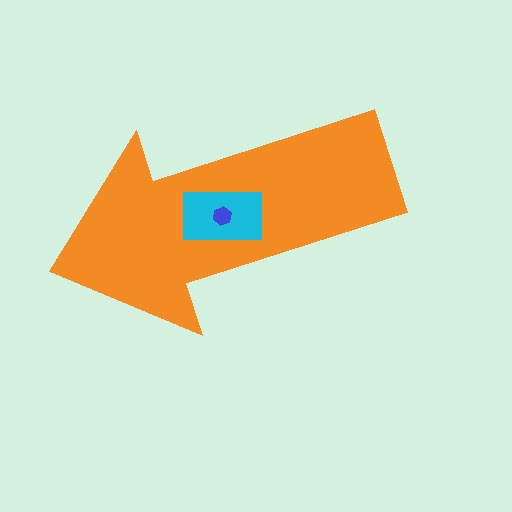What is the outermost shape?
The orange arrow.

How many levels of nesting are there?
3.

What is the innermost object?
The blue hexagon.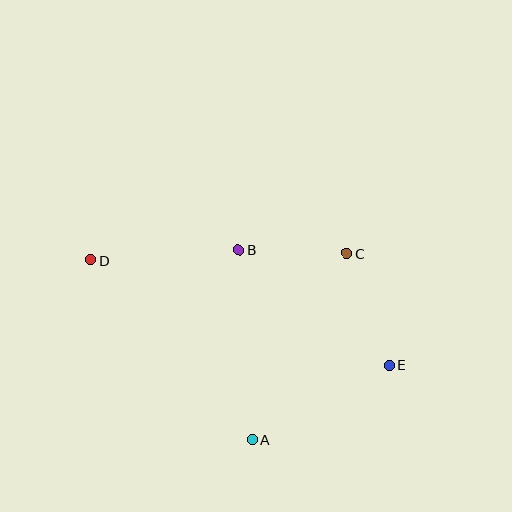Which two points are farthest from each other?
Points D and E are farthest from each other.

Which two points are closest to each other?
Points B and C are closest to each other.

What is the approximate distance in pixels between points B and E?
The distance between B and E is approximately 189 pixels.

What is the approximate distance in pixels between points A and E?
The distance between A and E is approximately 156 pixels.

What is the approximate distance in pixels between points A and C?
The distance between A and C is approximately 209 pixels.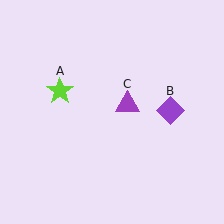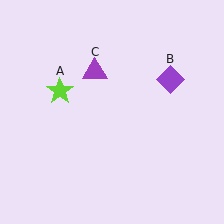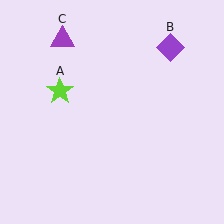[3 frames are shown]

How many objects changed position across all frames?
2 objects changed position: purple diamond (object B), purple triangle (object C).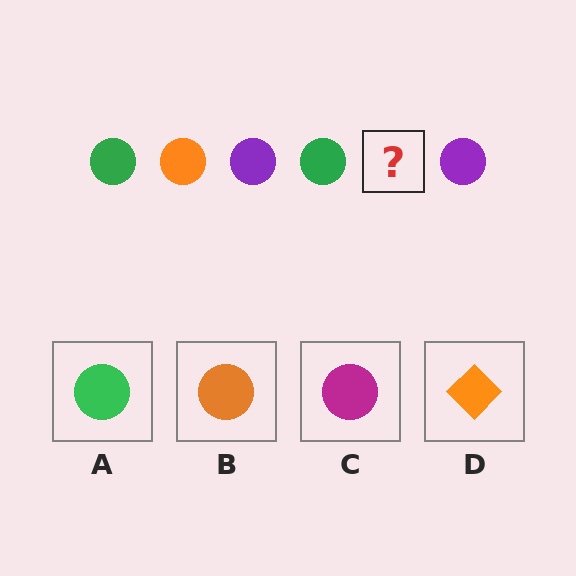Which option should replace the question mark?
Option B.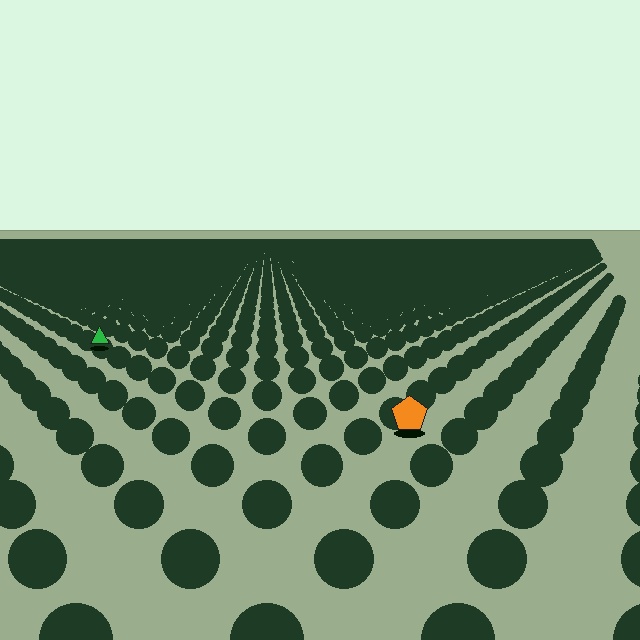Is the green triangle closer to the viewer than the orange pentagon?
No. The orange pentagon is closer — you can tell from the texture gradient: the ground texture is coarser near it.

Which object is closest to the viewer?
The orange pentagon is closest. The texture marks near it are larger and more spread out.